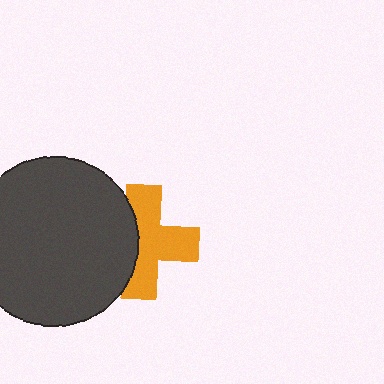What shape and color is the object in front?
The object in front is a dark gray circle.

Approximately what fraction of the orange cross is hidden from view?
Roughly 37% of the orange cross is hidden behind the dark gray circle.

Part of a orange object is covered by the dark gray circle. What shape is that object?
It is a cross.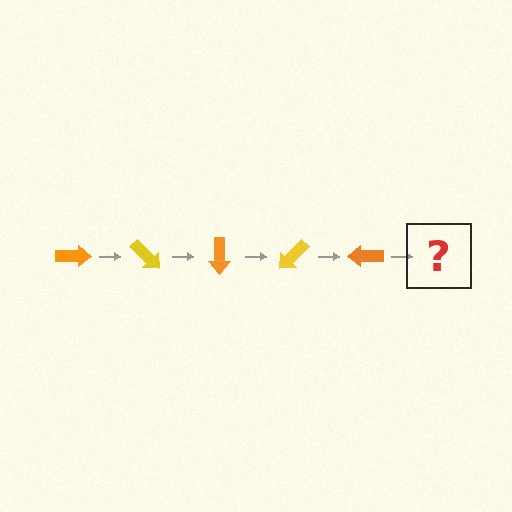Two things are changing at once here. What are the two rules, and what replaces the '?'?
The two rules are that it rotates 45 degrees each step and the color cycles through orange and yellow. The '?' should be a yellow arrow, rotated 225 degrees from the start.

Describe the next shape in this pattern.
It should be a yellow arrow, rotated 225 degrees from the start.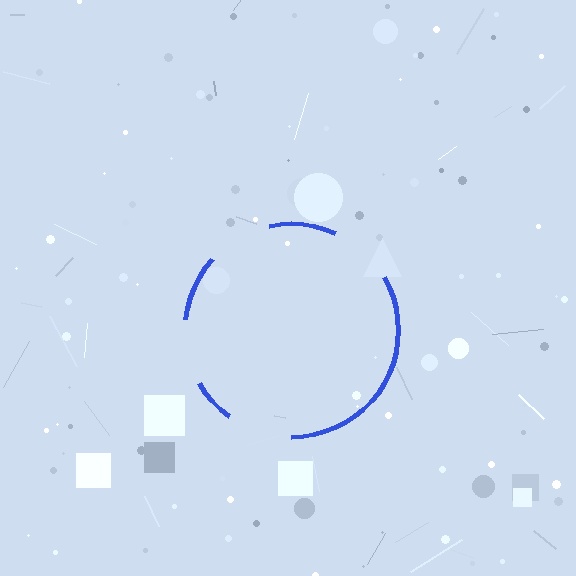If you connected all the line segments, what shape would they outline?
They would outline a circle.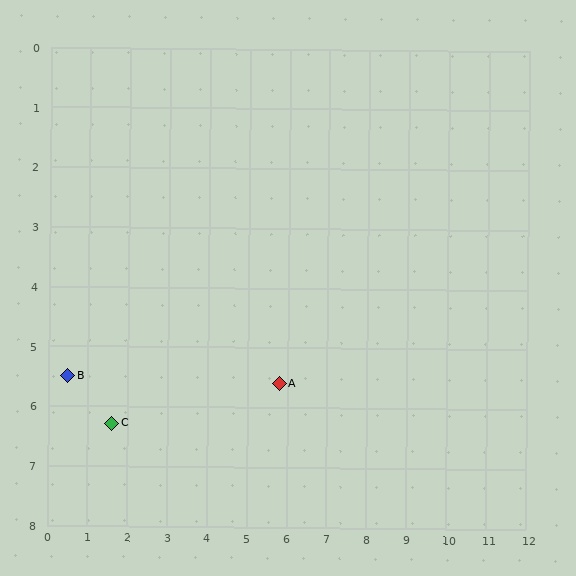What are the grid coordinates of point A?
Point A is at approximately (5.8, 5.6).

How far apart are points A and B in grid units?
Points A and B are about 5.3 grid units apart.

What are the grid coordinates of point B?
Point B is at approximately (0.5, 5.5).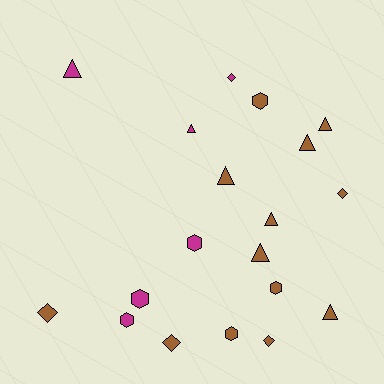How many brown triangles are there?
There are 6 brown triangles.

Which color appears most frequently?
Brown, with 13 objects.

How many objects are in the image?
There are 19 objects.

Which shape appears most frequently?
Triangle, with 8 objects.